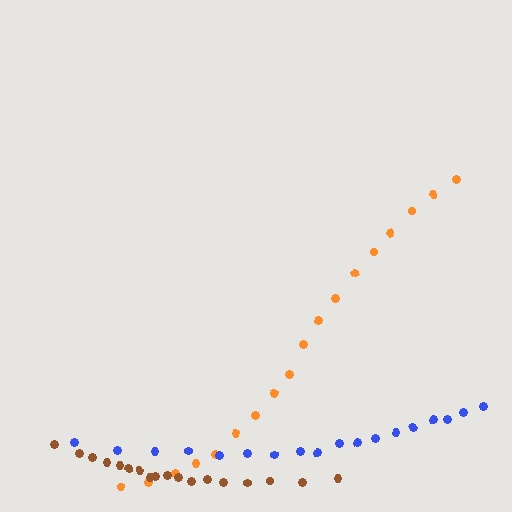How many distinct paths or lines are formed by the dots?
There are 3 distinct paths.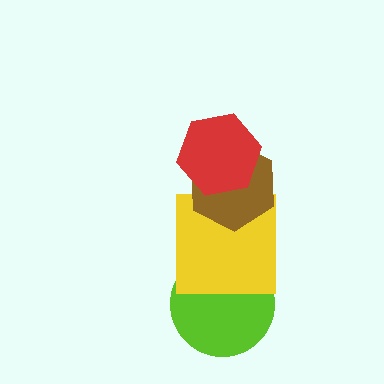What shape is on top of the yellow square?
The brown hexagon is on top of the yellow square.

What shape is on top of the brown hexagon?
The red hexagon is on top of the brown hexagon.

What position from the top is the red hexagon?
The red hexagon is 1st from the top.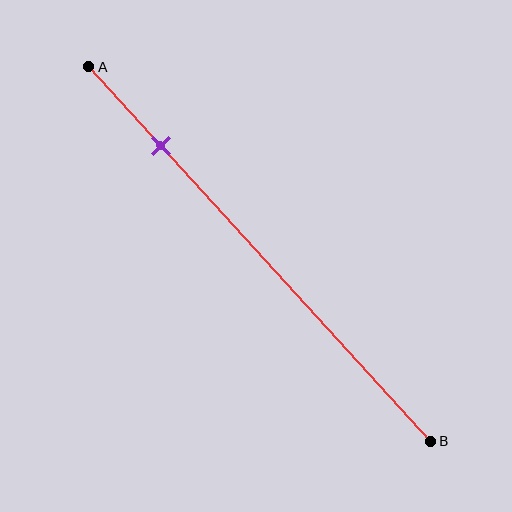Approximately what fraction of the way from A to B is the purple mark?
The purple mark is approximately 20% of the way from A to B.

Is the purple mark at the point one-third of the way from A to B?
No, the mark is at about 20% from A, not at the 33% one-third point.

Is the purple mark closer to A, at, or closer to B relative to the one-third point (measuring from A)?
The purple mark is closer to point A than the one-third point of segment AB.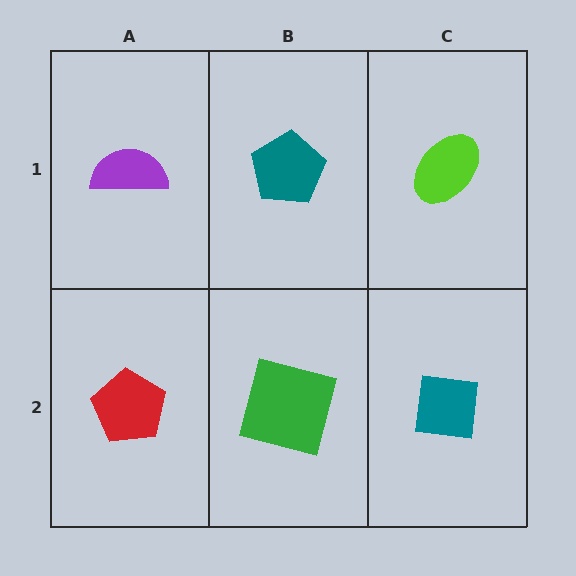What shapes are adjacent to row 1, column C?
A teal square (row 2, column C), a teal pentagon (row 1, column B).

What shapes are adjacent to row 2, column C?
A lime ellipse (row 1, column C), a green square (row 2, column B).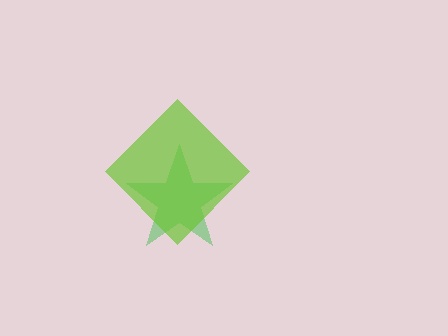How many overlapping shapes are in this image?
There are 2 overlapping shapes in the image.